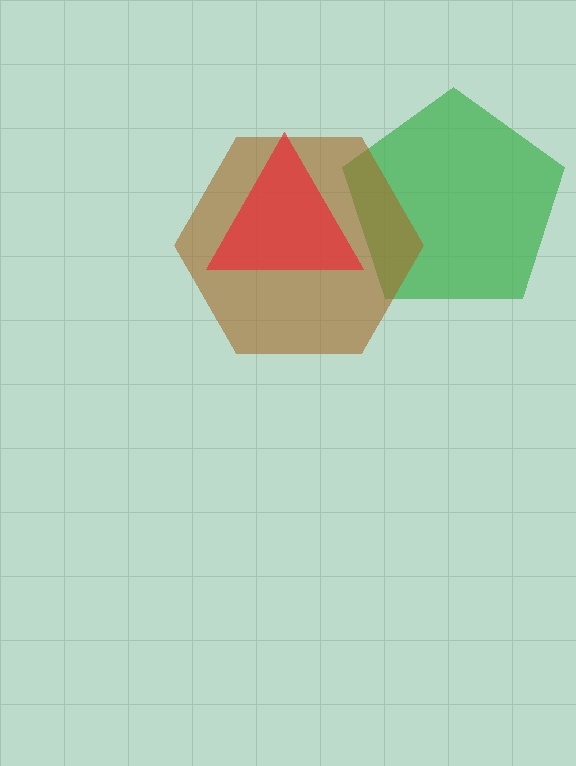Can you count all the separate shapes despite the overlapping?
Yes, there are 3 separate shapes.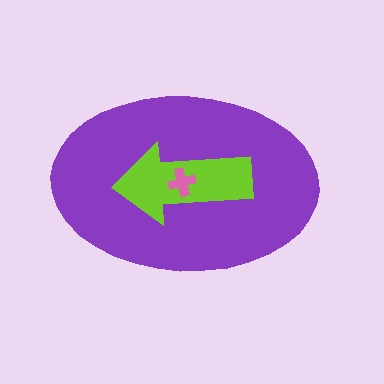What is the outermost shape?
The purple ellipse.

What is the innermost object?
The pink cross.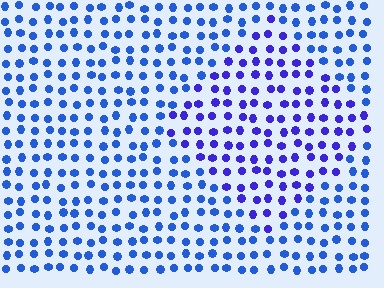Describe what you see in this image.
The image is filled with small blue elements in a uniform arrangement. A diamond-shaped region is visible where the elements are tinted to a slightly different hue, forming a subtle color boundary.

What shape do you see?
I see a diamond.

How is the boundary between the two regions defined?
The boundary is defined purely by a slight shift in hue (about 27 degrees). Spacing, size, and orientation are identical on both sides.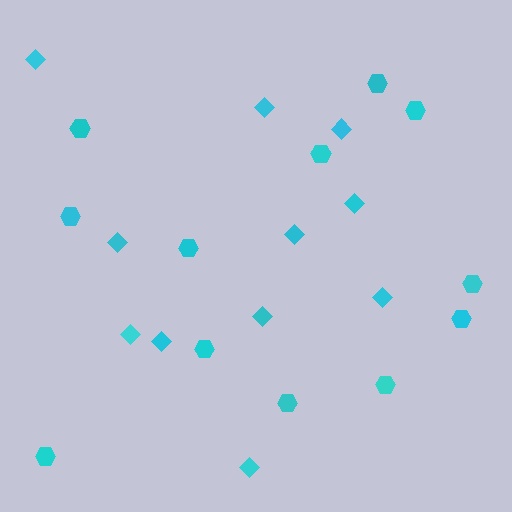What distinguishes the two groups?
There are 2 groups: one group of diamonds (11) and one group of hexagons (12).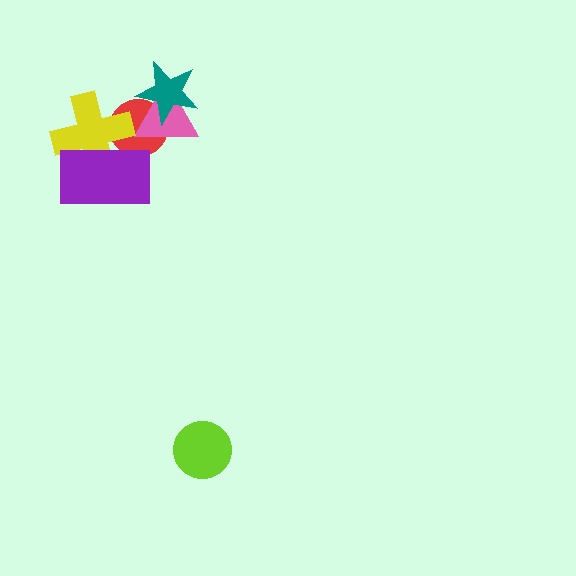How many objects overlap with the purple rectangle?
2 objects overlap with the purple rectangle.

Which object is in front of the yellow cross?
The purple rectangle is in front of the yellow cross.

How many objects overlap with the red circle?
4 objects overlap with the red circle.